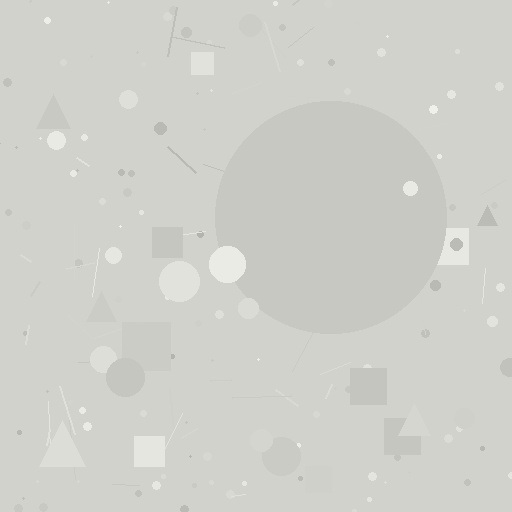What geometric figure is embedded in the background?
A circle is embedded in the background.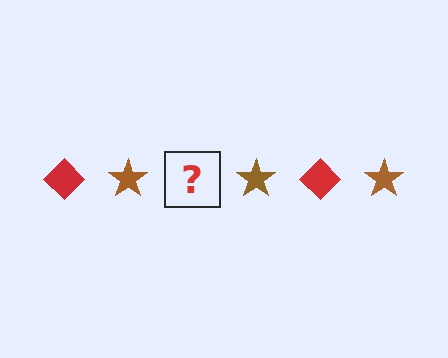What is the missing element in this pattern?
The missing element is a red diamond.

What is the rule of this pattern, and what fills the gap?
The rule is that the pattern alternates between red diamond and brown star. The gap should be filled with a red diamond.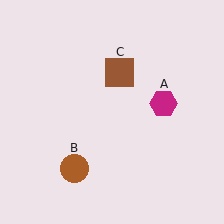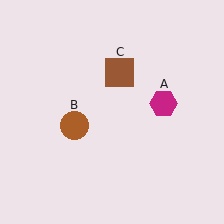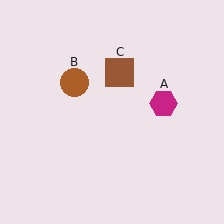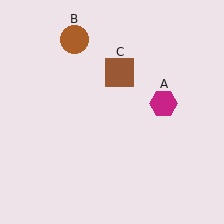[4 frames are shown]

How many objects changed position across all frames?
1 object changed position: brown circle (object B).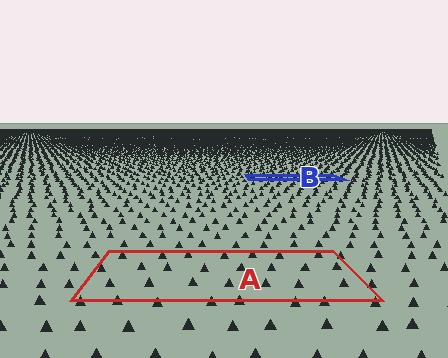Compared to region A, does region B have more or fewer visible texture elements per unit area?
Region B has more texture elements per unit area — they are packed more densely because it is farther away.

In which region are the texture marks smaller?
The texture marks are smaller in region B, because it is farther away.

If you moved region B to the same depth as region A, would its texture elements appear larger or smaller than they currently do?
They would appear larger. At a closer depth, the same texture elements are projected at a bigger on-screen size.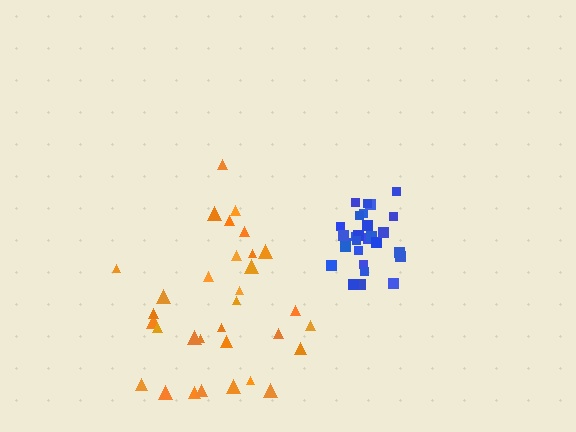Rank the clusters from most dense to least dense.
blue, orange.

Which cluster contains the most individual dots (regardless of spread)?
Orange (32).